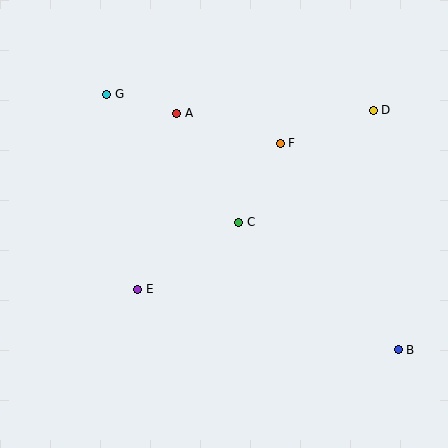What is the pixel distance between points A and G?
The distance between A and G is 72 pixels.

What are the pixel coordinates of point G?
Point G is at (107, 94).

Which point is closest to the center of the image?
Point C at (239, 222) is closest to the center.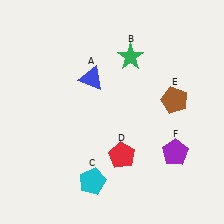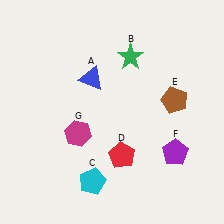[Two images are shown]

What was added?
A magenta hexagon (G) was added in Image 2.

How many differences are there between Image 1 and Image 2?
There is 1 difference between the two images.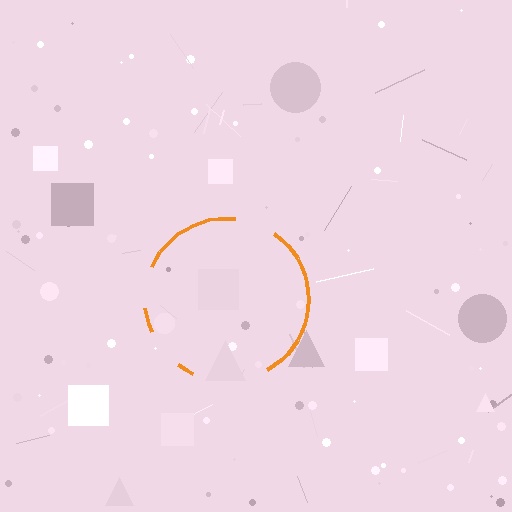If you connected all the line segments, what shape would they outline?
They would outline a circle.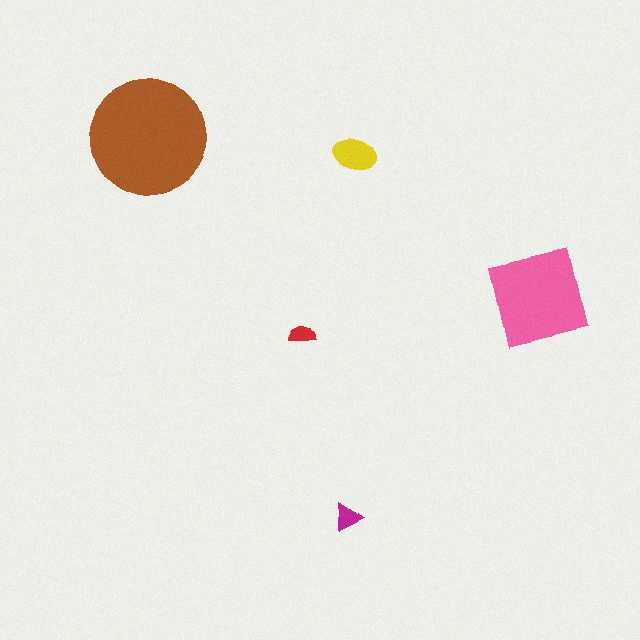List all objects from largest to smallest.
The brown circle, the pink square, the yellow ellipse, the magenta triangle, the red semicircle.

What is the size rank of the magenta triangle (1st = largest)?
4th.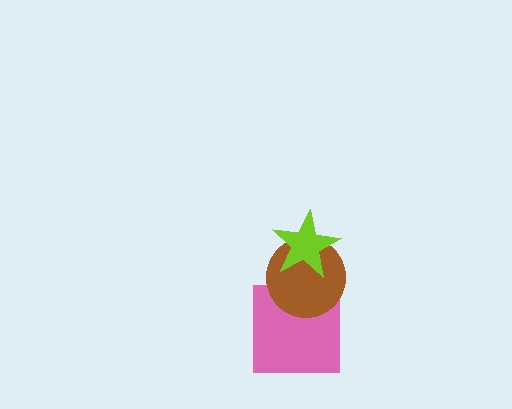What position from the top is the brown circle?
The brown circle is 2nd from the top.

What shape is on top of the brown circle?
The lime star is on top of the brown circle.